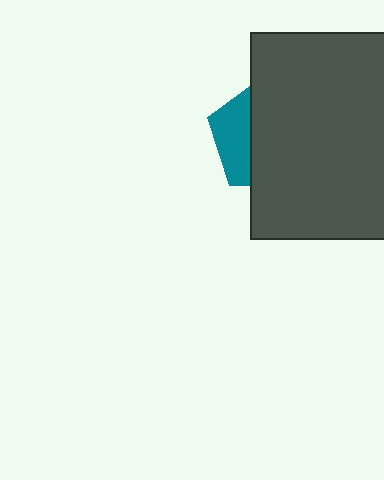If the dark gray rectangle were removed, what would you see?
You would see the complete teal pentagon.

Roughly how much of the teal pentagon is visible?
A small part of it is visible (roughly 32%).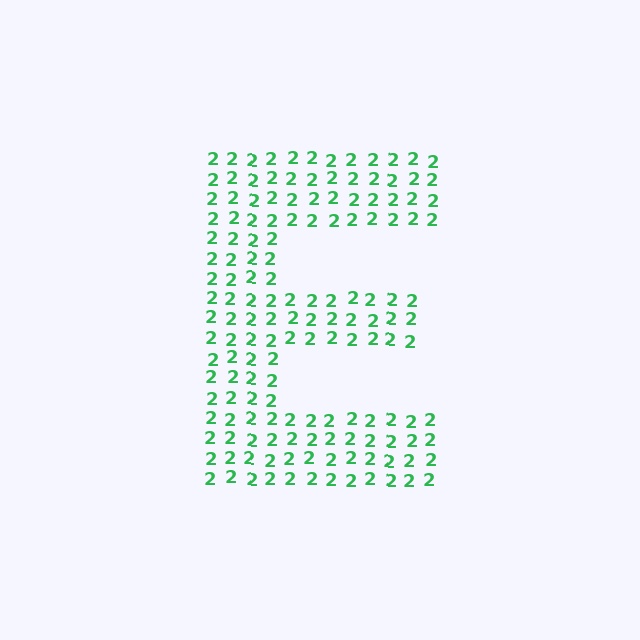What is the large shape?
The large shape is the letter E.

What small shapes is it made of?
It is made of small digit 2's.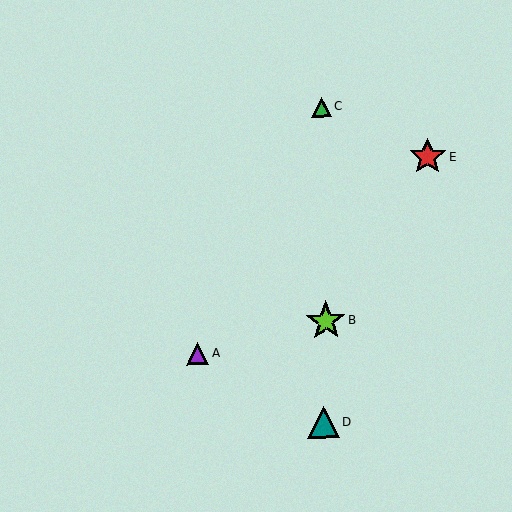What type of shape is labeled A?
Shape A is a purple triangle.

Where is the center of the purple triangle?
The center of the purple triangle is at (198, 354).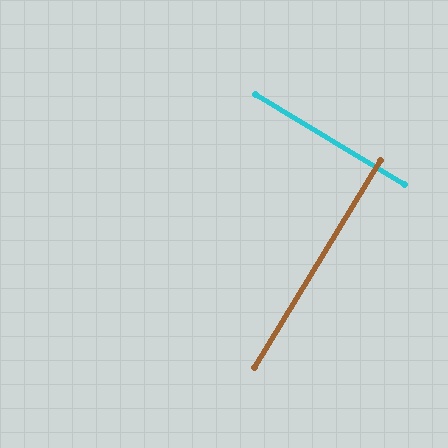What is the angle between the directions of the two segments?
Approximately 90 degrees.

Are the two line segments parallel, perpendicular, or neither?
Perpendicular — they meet at approximately 90°.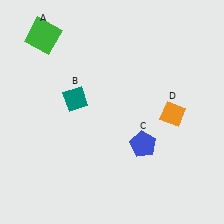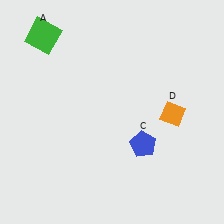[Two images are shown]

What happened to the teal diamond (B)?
The teal diamond (B) was removed in Image 2. It was in the top-left area of Image 1.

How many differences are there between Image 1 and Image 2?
There is 1 difference between the two images.